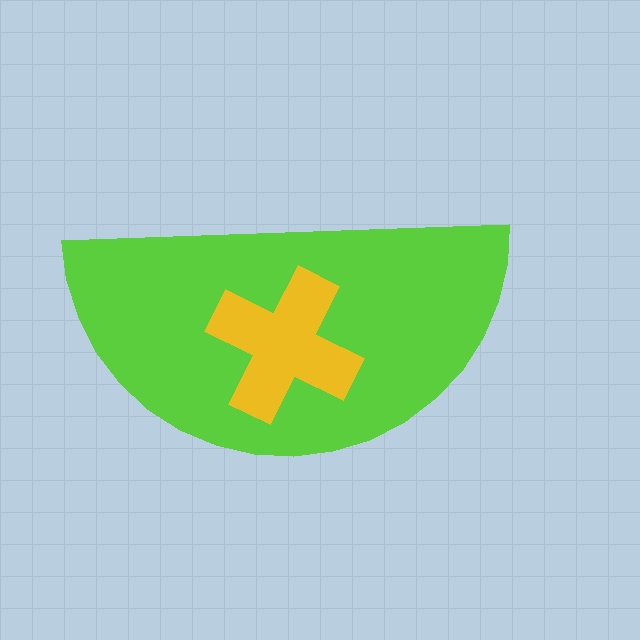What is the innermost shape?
The yellow cross.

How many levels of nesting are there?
2.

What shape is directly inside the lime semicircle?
The yellow cross.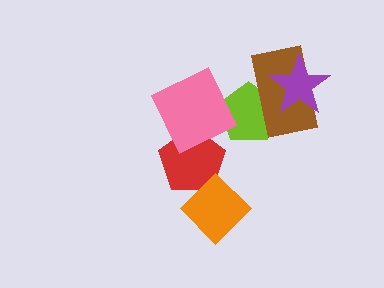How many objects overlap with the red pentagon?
2 objects overlap with the red pentagon.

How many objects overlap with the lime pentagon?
3 objects overlap with the lime pentagon.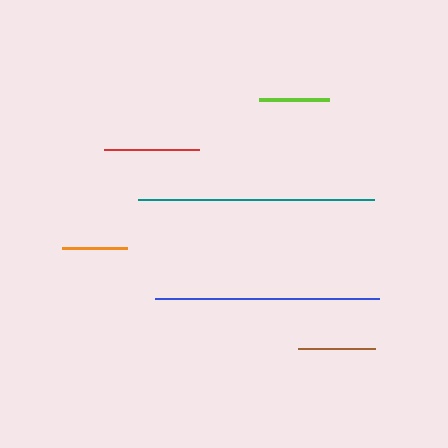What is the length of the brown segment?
The brown segment is approximately 77 pixels long.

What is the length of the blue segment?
The blue segment is approximately 224 pixels long.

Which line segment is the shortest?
The orange line is the shortest at approximately 65 pixels.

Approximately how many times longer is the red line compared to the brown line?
The red line is approximately 1.2 times the length of the brown line.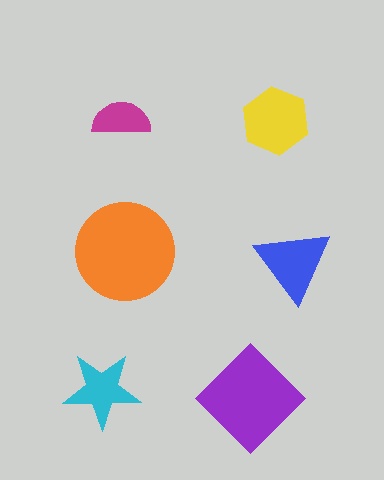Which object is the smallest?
The magenta semicircle.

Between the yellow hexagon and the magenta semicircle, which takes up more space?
The yellow hexagon.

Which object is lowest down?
The purple diamond is bottommost.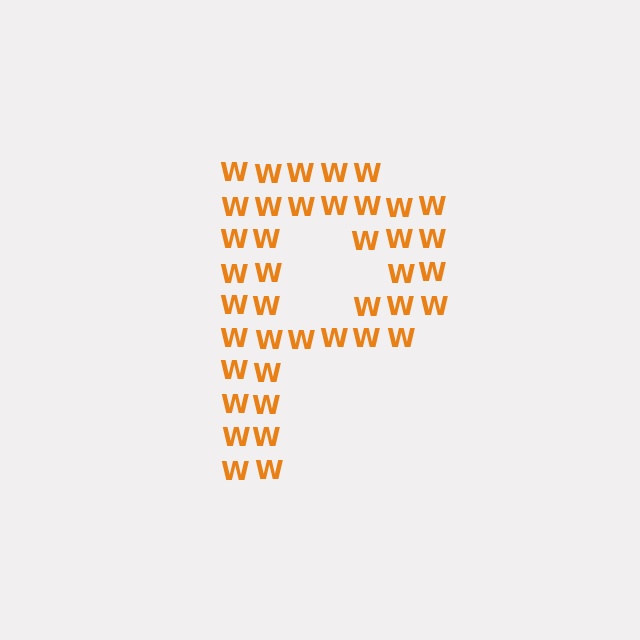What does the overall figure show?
The overall figure shows the letter P.